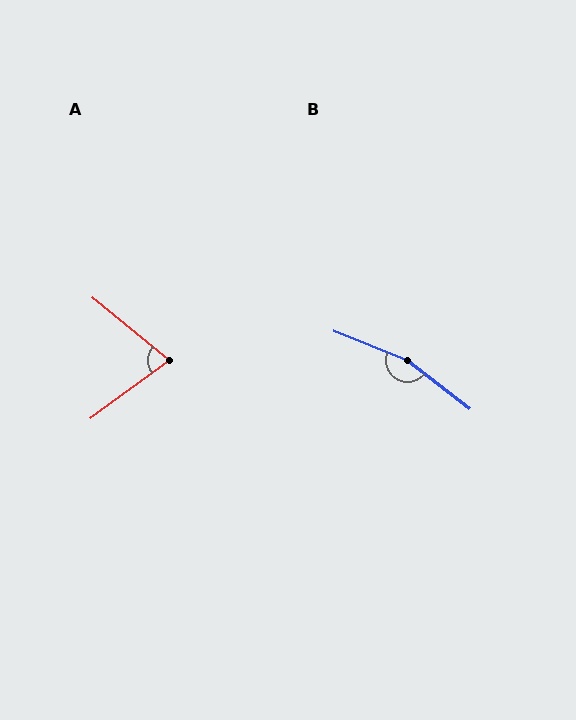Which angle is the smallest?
A, at approximately 76 degrees.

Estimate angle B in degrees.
Approximately 163 degrees.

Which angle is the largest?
B, at approximately 163 degrees.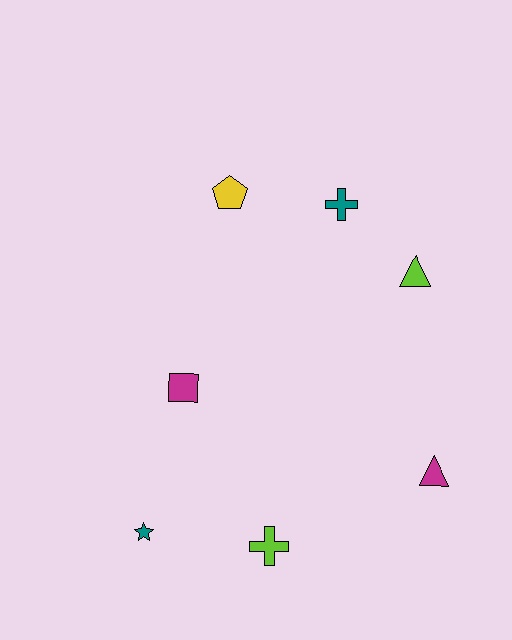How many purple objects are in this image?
There are no purple objects.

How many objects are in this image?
There are 7 objects.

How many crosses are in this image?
There are 2 crosses.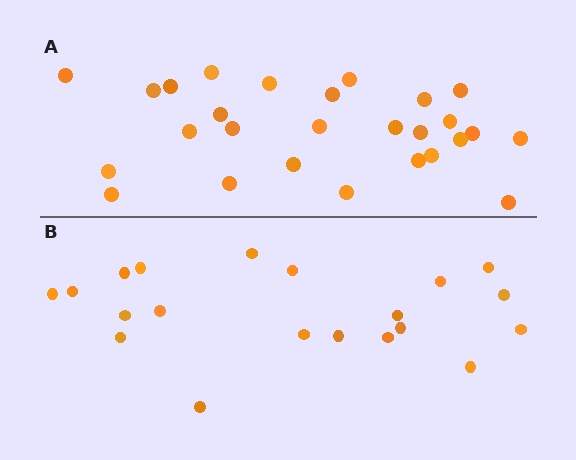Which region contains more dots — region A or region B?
Region A (the top region) has more dots.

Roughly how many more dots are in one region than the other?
Region A has roughly 8 or so more dots than region B.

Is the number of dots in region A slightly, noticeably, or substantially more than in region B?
Region A has noticeably more, but not dramatically so. The ratio is roughly 1.4 to 1.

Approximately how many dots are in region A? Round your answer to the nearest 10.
About 30 dots. (The exact count is 27, which rounds to 30.)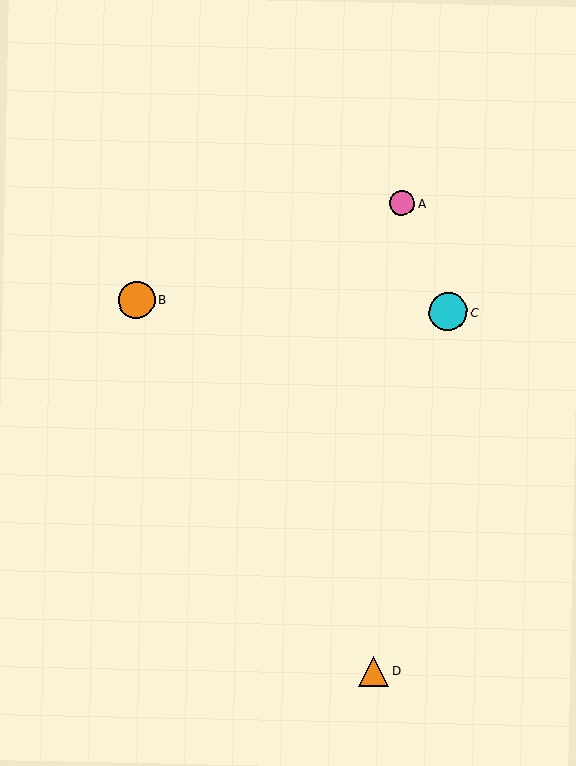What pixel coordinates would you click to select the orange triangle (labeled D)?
Click at (374, 671) to select the orange triangle D.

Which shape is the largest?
The cyan circle (labeled C) is the largest.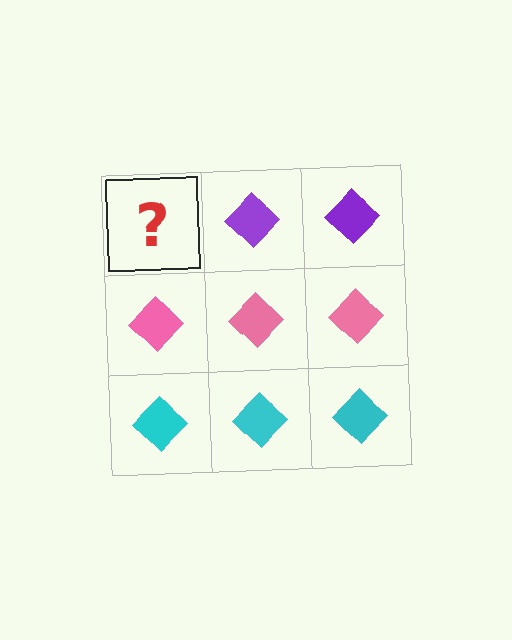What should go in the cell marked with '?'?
The missing cell should contain a purple diamond.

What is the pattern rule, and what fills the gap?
The rule is that each row has a consistent color. The gap should be filled with a purple diamond.